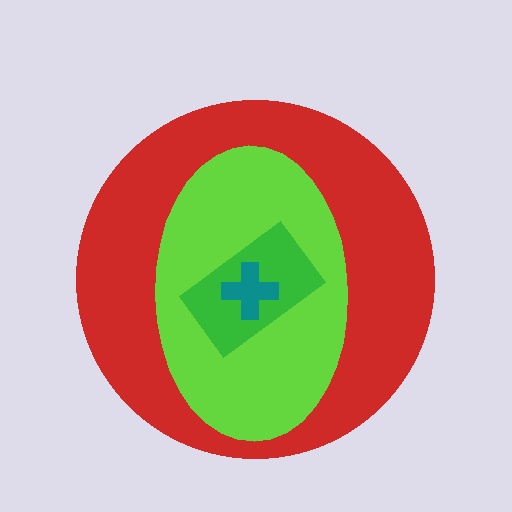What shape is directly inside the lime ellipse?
The green rectangle.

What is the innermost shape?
The teal cross.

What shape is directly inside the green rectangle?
The teal cross.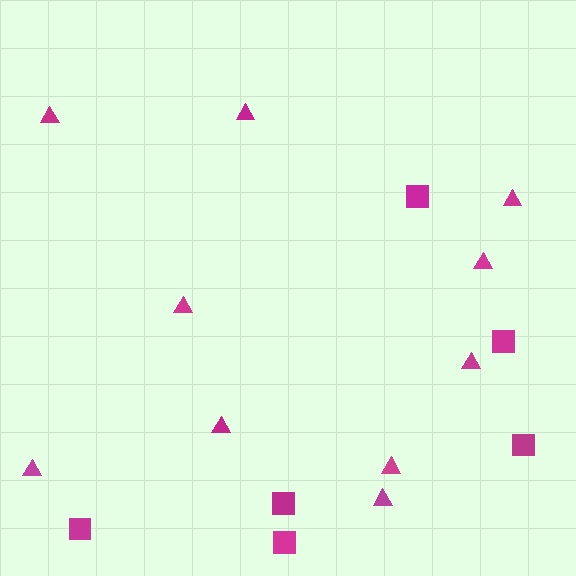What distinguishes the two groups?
There are 2 groups: one group of squares (6) and one group of triangles (10).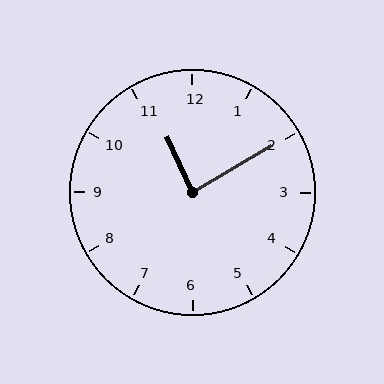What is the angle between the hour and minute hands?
Approximately 85 degrees.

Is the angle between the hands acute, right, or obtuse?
It is right.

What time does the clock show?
11:10.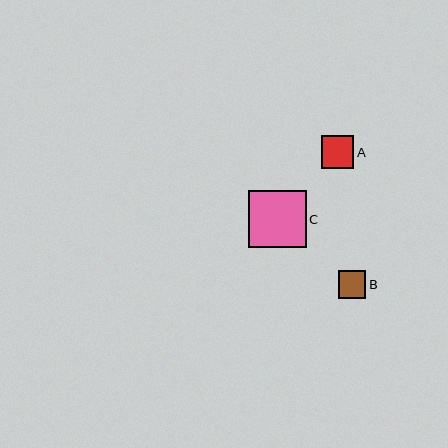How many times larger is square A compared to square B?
Square A is approximately 1.2 times the size of square B.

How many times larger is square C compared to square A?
Square C is approximately 1.8 times the size of square A.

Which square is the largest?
Square C is the largest with a size of approximately 57 pixels.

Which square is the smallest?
Square B is the smallest with a size of approximately 28 pixels.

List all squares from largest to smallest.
From largest to smallest: C, A, B.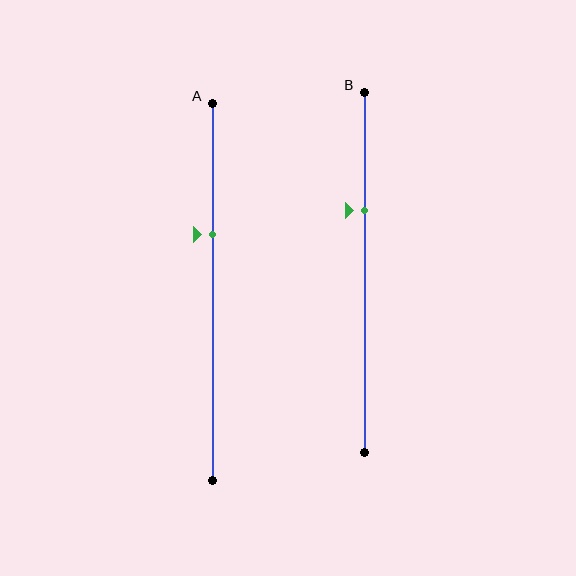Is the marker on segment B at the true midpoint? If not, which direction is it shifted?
No, the marker on segment B is shifted upward by about 17% of the segment length.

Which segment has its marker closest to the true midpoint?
Segment A has its marker closest to the true midpoint.